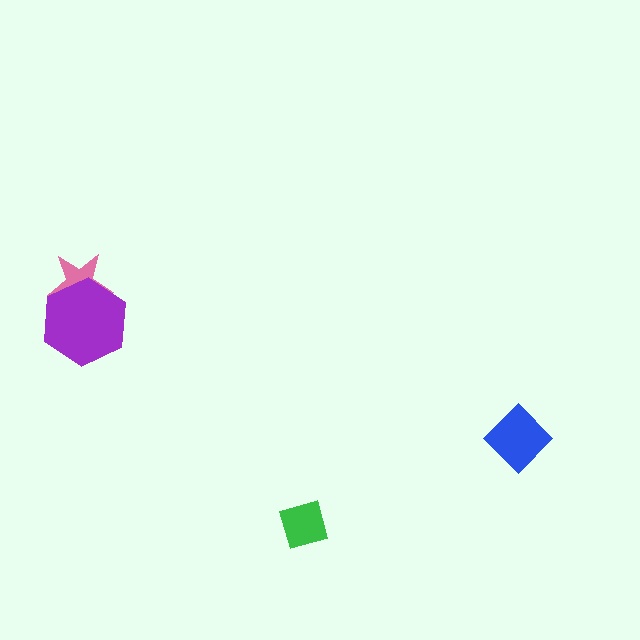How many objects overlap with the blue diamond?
0 objects overlap with the blue diamond.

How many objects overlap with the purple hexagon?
1 object overlaps with the purple hexagon.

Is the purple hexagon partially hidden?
No, no other shape covers it.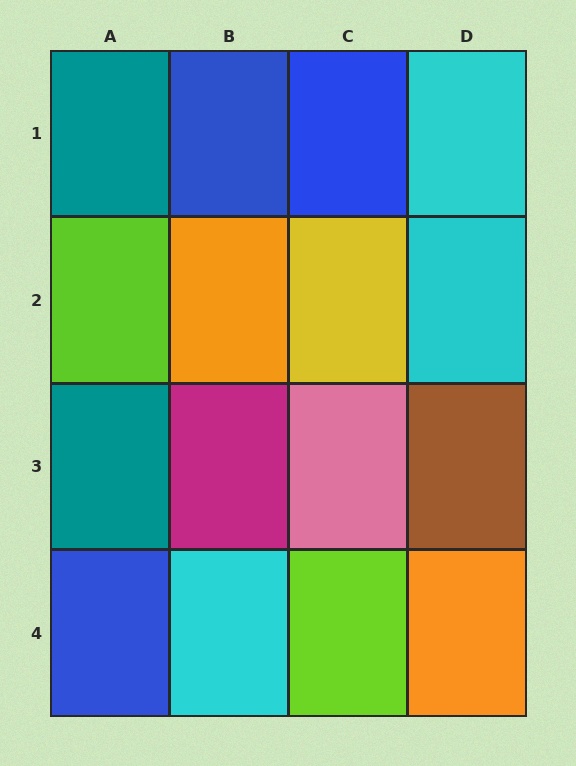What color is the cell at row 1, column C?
Blue.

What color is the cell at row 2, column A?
Lime.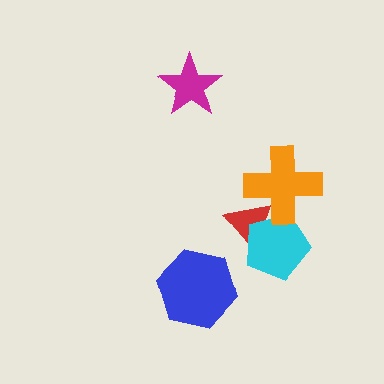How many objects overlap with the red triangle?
2 objects overlap with the red triangle.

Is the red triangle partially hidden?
Yes, it is partially covered by another shape.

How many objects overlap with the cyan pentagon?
2 objects overlap with the cyan pentagon.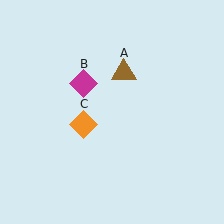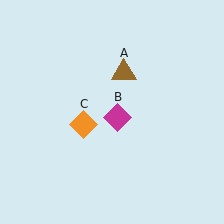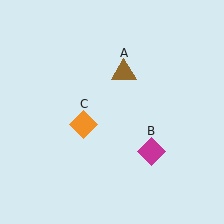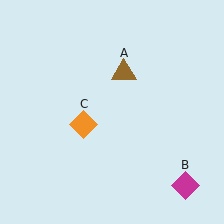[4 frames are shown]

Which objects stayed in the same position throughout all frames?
Brown triangle (object A) and orange diamond (object C) remained stationary.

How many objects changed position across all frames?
1 object changed position: magenta diamond (object B).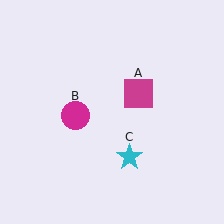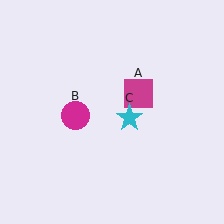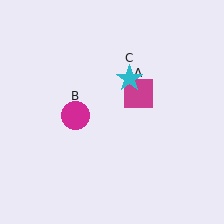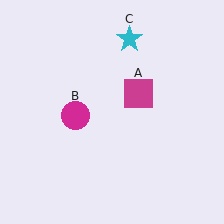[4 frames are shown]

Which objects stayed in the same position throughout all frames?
Magenta square (object A) and magenta circle (object B) remained stationary.